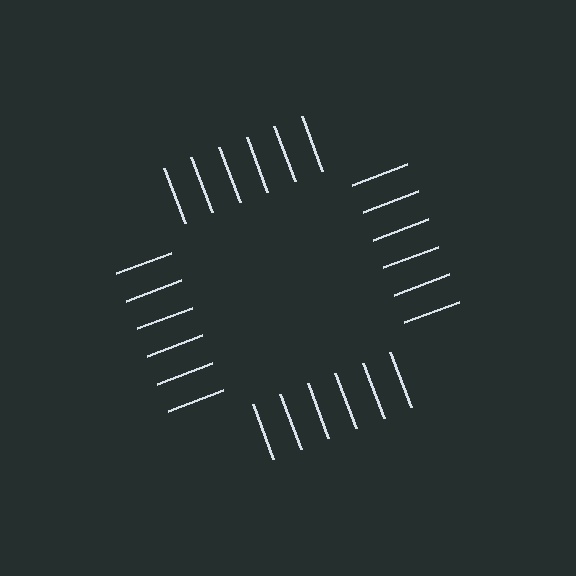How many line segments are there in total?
24 — 6 along each of the 4 edges.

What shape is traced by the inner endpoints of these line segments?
An illusory square — the line segments terminate on its edges but no continuous stroke is drawn.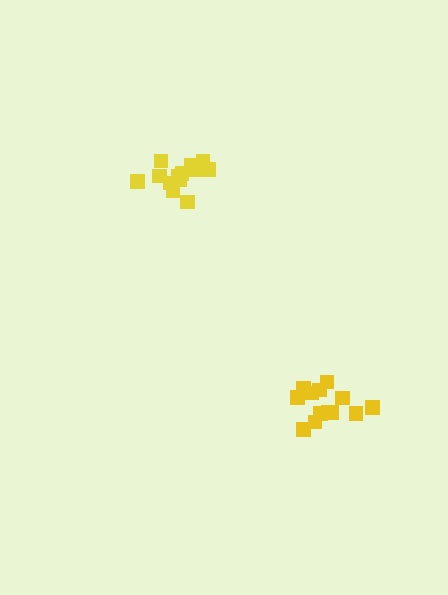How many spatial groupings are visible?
There are 2 spatial groupings.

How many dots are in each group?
Group 1: 13 dots, Group 2: 13 dots (26 total).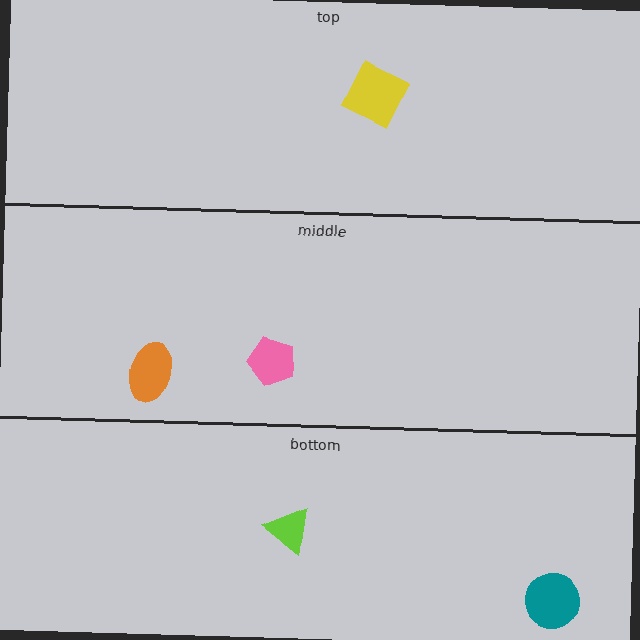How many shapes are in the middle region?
2.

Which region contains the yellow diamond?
The top region.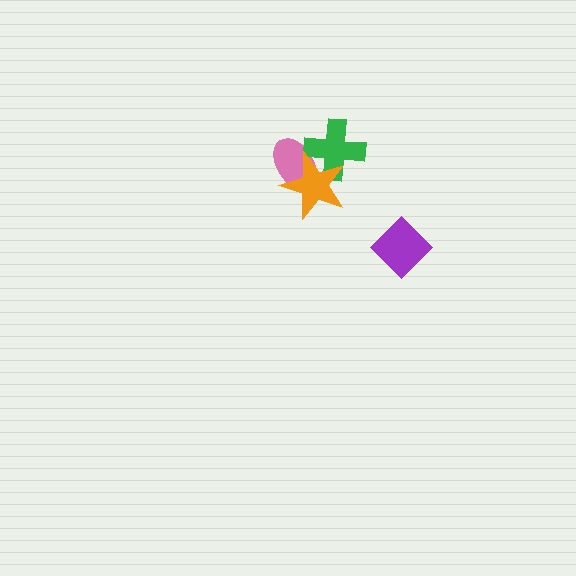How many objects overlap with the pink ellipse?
2 objects overlap with the pink ellipse.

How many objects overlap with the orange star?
2 objects overlap with the orange star.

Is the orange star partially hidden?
No, no other shape covers it.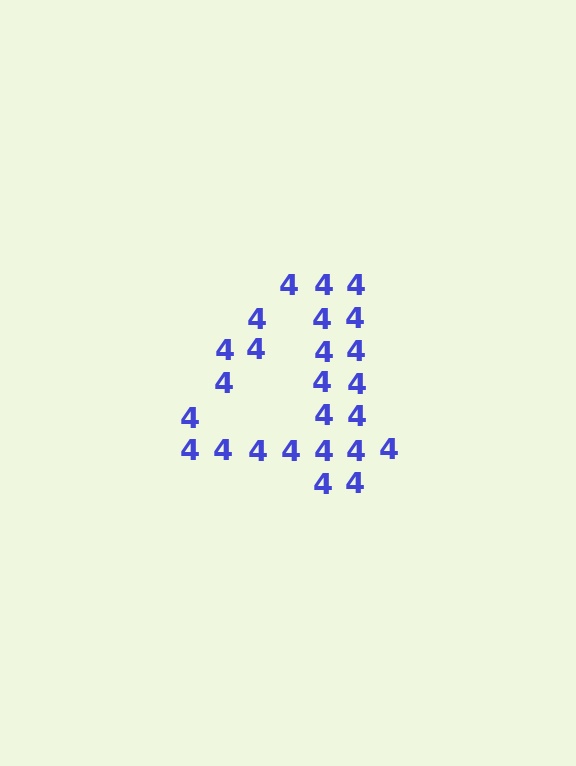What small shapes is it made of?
It is made of small digit 4's.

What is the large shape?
The large shape is the digit 4.